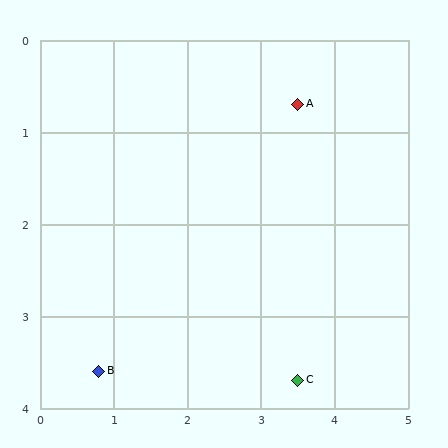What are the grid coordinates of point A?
Point A is at approximately (3.5, 0.7).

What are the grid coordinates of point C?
Point C is at approximately (3.5, 3.7).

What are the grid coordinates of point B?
Point B is at approximately (0.8, 3.6).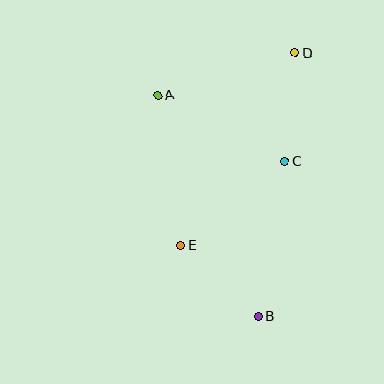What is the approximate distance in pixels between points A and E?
The distance between A and E is approximately 153 pixels.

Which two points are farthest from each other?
Points B and D are farthest from each other.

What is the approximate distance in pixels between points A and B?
The distance between A and B is approximately 244 pixels.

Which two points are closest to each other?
Points B and E are closest to each other.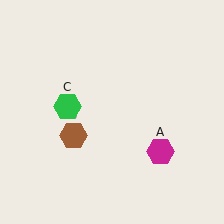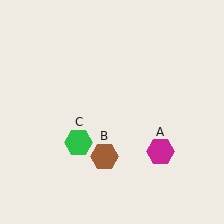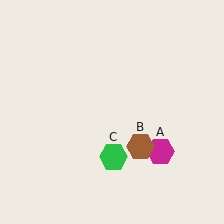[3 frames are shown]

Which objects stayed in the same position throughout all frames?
Magenta hexagon (object A) remained stationary.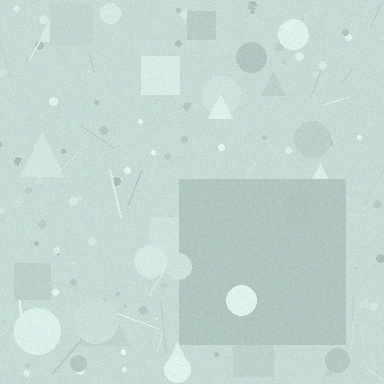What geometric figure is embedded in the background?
A square is embedded in the background.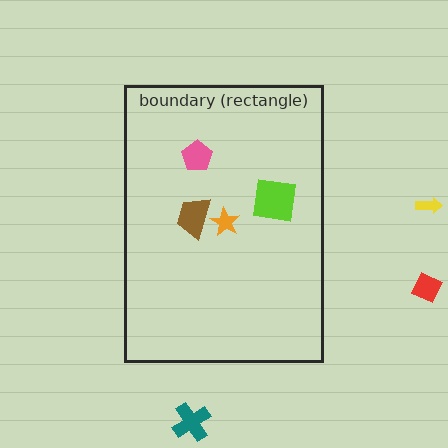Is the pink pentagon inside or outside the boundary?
Inside.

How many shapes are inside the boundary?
4 inside, 3 outside.